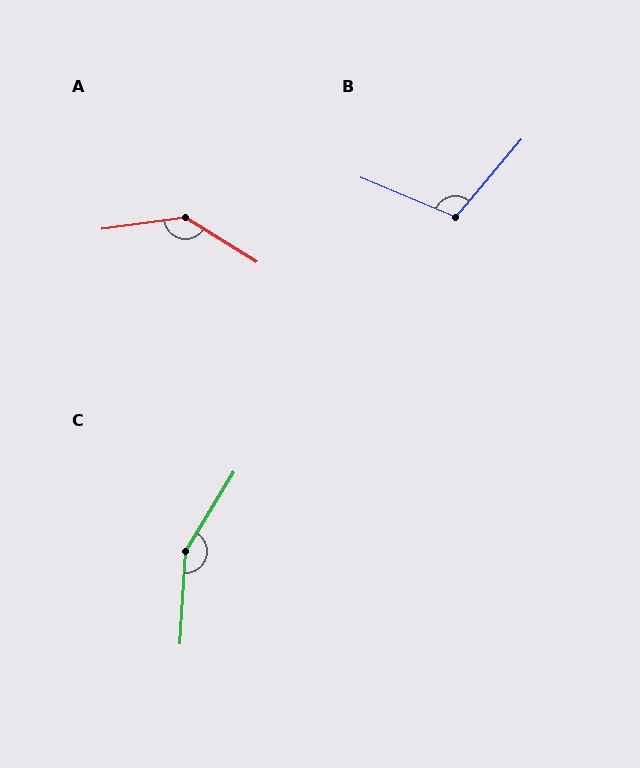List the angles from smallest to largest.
B (108°), A (140°), C (152°).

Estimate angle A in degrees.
Approximately 140 degrees.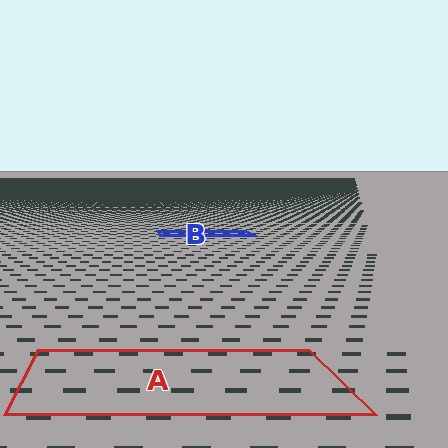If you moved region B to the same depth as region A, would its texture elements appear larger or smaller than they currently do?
They would appear larger. At a closer depth, the same texture elements are projected at a bigger on-screen size.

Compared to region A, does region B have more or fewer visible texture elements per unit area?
Region B has more texture elements per unit area — they are packed more densely because it is farther away.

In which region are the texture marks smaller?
The texture marks are smaller in region B, because it is farther away.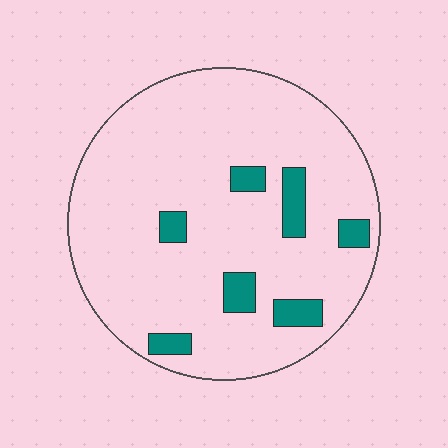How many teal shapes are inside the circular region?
7.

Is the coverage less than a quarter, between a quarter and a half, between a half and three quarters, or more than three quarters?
Less than a quarter.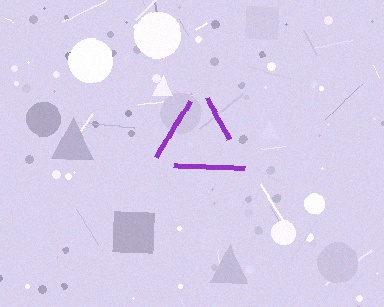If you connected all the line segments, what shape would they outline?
They would outline a triangle.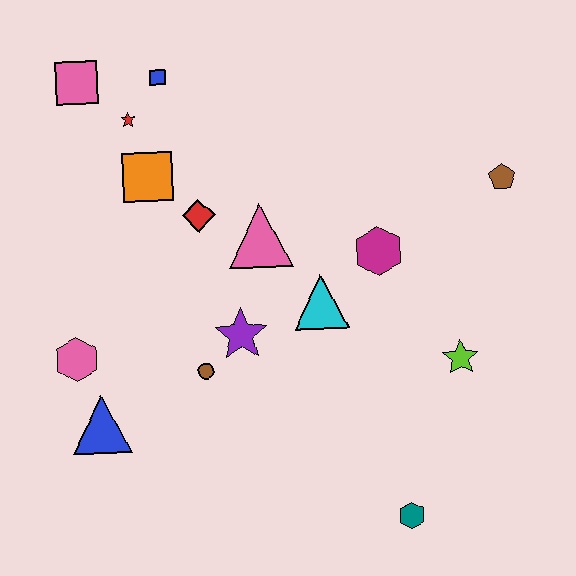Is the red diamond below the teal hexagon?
No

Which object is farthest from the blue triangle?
The brown pentagon is farthest from the blue triangle.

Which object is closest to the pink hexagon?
The blue triangle is closest to the pink hexagon.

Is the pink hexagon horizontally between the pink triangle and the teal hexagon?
No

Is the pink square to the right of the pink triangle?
No